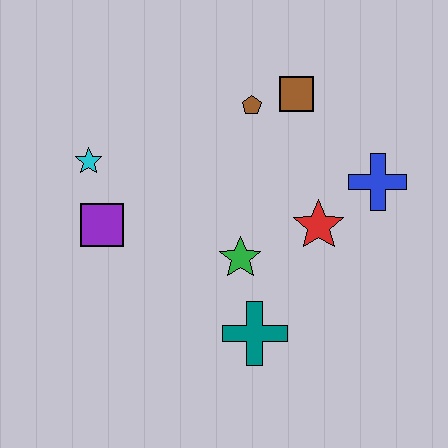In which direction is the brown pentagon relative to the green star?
The brown pentagon is above the green star.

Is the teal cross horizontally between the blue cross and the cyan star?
Yes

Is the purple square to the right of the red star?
No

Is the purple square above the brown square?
No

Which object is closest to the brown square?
The brown pentagon is closest to the brown square.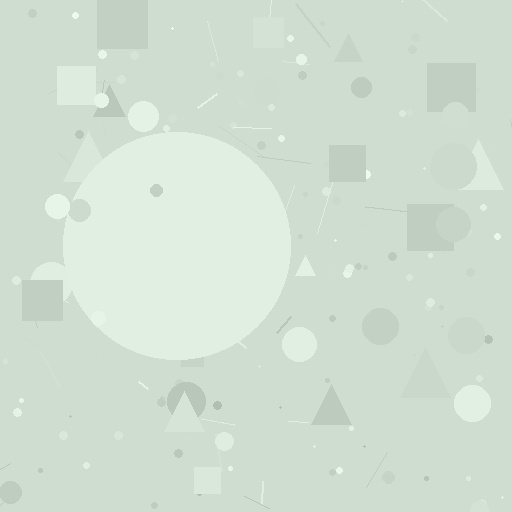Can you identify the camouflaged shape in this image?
The camouflaged shape is a circle.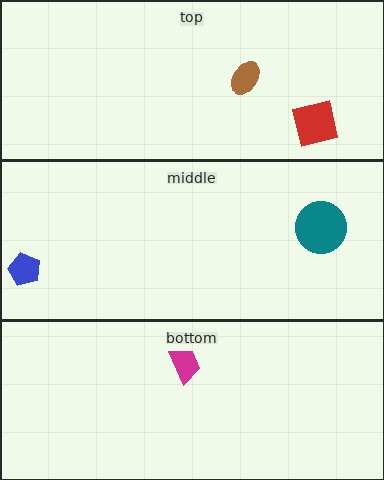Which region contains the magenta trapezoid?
The bottom region.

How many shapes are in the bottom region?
1.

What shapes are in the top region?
The brown ellipse, the red square.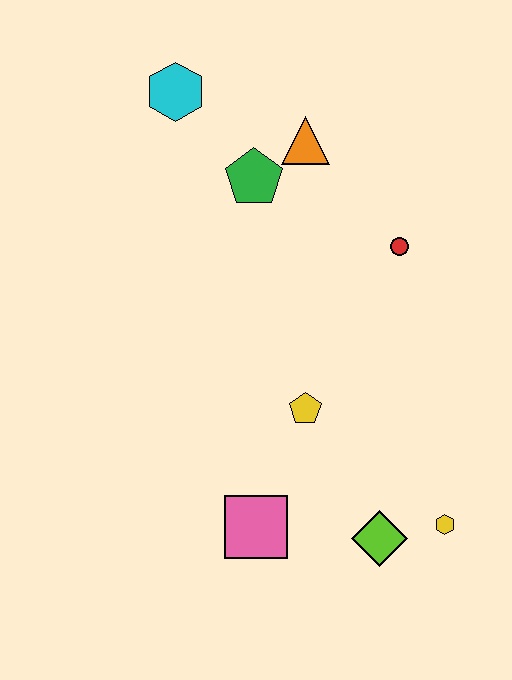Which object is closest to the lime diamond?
The yellow hexagon is closest to the lime diamond.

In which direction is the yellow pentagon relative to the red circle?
The yellow pentagon is below the red circle.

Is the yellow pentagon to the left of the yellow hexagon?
Yes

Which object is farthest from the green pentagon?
The yellow hexagon is farthest from the green pentagon.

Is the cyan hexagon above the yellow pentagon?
Yes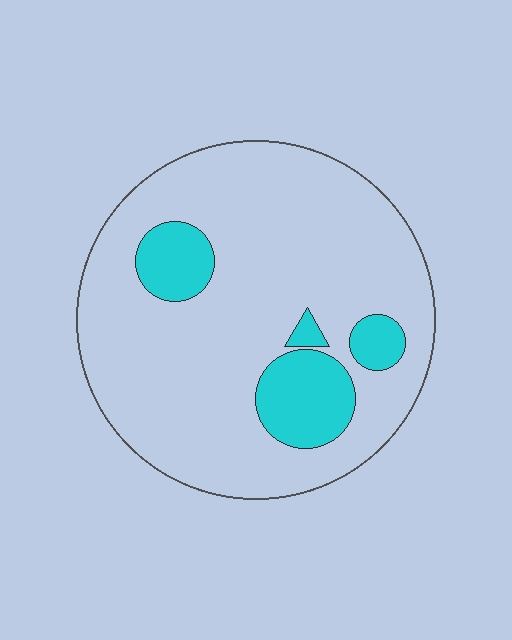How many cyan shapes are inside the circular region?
4.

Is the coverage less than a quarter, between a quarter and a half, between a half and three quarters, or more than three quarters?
Less than a quarter.